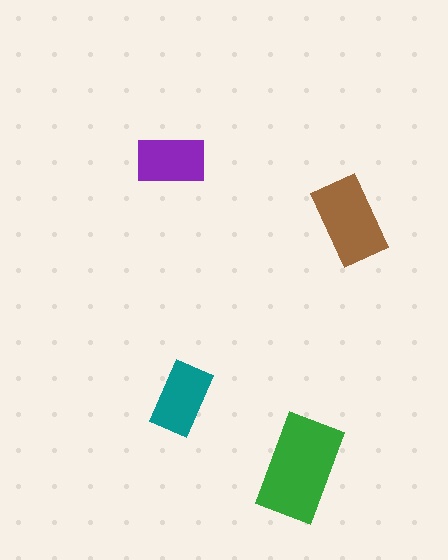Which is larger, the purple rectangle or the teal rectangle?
The teal one.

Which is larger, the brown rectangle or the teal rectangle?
The brown one.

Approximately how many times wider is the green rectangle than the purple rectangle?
About 1.5 times wider.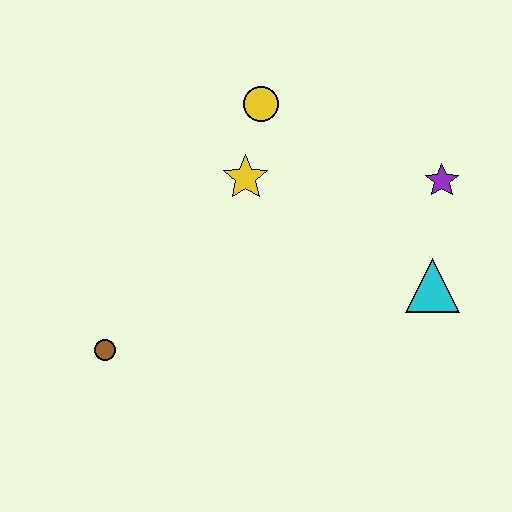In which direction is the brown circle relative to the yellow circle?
The brown circle is below the yellow circle.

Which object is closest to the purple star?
The cyan triangle is closest to the purple star.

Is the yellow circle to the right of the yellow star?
Yes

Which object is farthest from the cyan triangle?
The brown circle is farthest from the cyan triangle.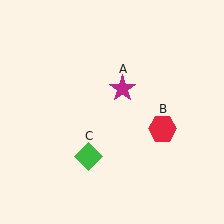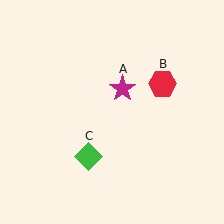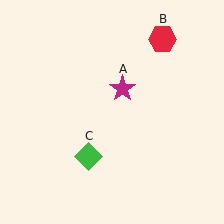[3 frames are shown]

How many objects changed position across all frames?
1 object changed position: red hexagon (object B).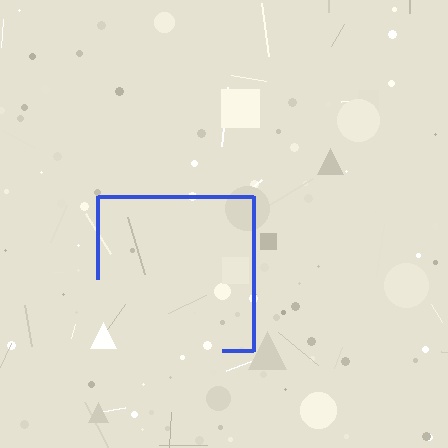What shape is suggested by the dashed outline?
The dashed outline suggests a square.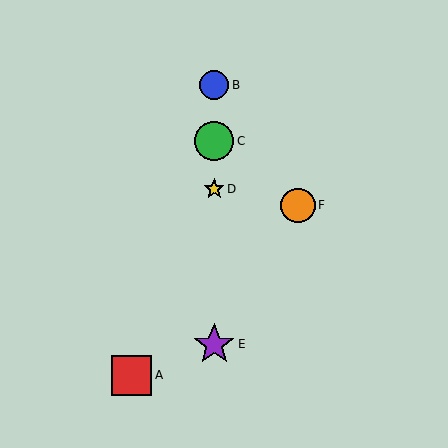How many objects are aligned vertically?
4 objects (B, C, D, E) are aligned vertically.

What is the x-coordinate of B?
Object B is at x≈214.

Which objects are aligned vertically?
Objects B, C, D, E are aligned vertically.